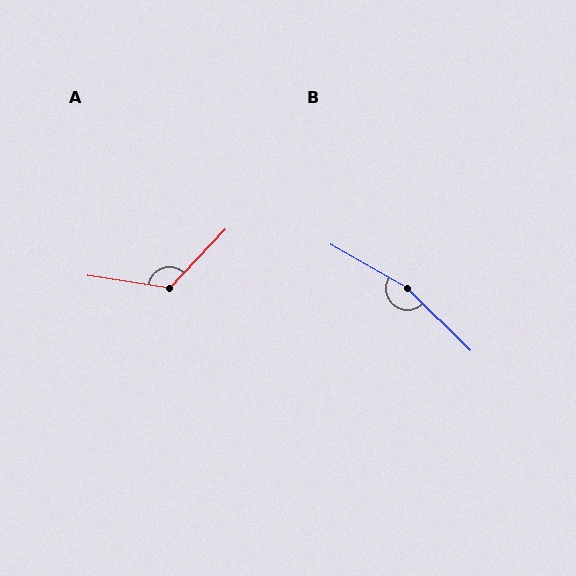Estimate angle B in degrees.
Approximately 166 degrees.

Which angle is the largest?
B, at approximately 166 degrees.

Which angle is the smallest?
A, at approximately 125 degrees.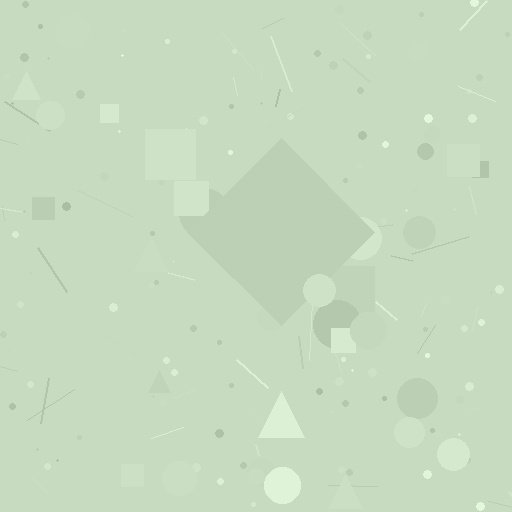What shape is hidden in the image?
A diamond is hidden in the image.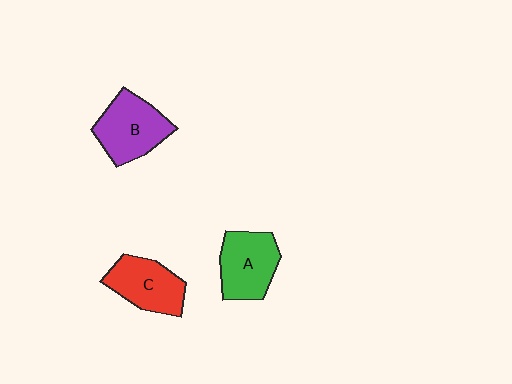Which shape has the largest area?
Shape B (purple).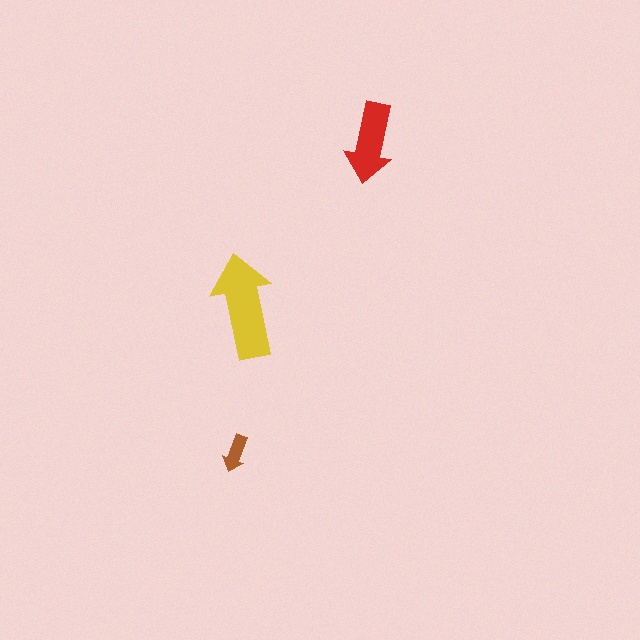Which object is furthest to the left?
The brown arrow is leftmost.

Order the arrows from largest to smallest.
the yellow one, the red one, the brown one.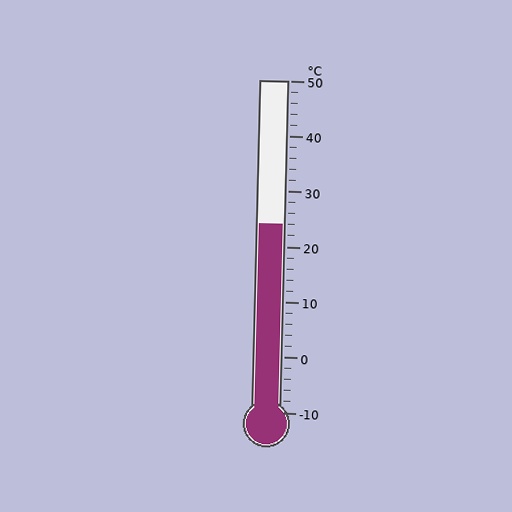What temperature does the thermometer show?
The thermometer shows approximately 24°C.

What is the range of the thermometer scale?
The thermometer scale ranges from -10°C to 50°C.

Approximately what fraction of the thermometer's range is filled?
The thermometer is filled to approximately 55% of its range.